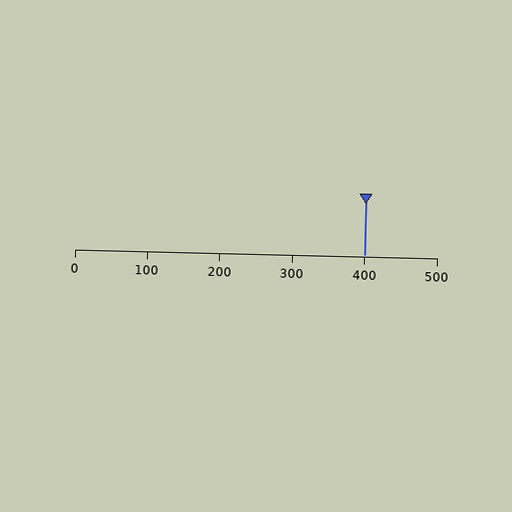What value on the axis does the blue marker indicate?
The marker indicates approximately 400.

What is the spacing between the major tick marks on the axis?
The major ticks are spaced 100 apart.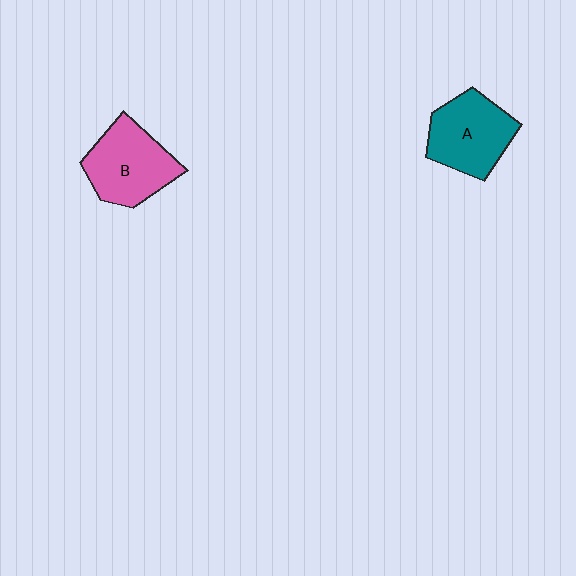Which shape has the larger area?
Shape B (pink).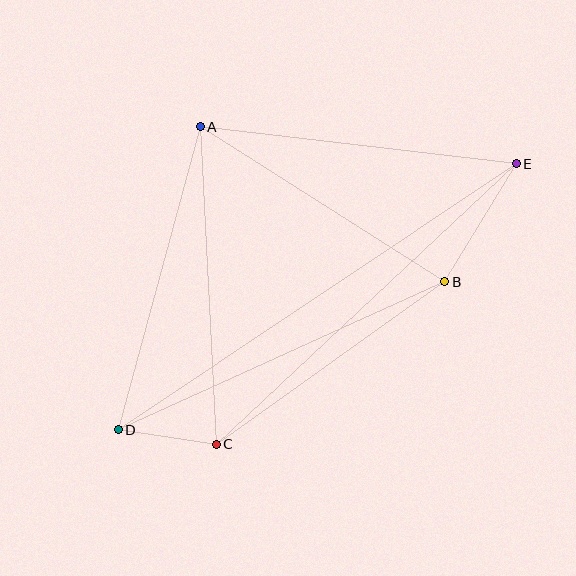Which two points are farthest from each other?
Points D and E are farthest from each other.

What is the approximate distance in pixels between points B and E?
The distance between B and E is approximately 138 pixels.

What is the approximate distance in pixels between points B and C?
The distance between B and C is approximately 280 pixels.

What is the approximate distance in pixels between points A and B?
The distance between A and B is approximately 290 pixels.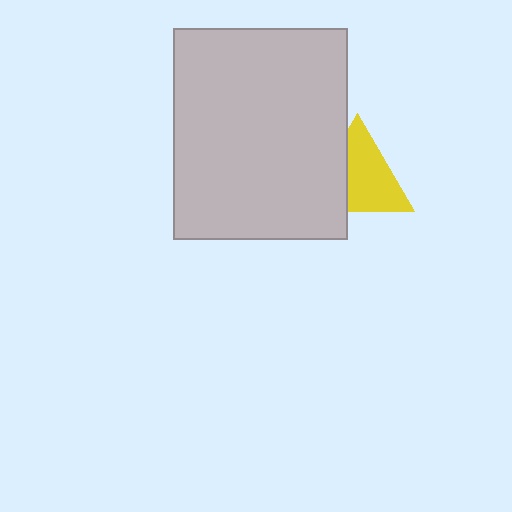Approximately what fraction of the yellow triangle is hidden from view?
Roughly 34% of the yellow triangle is hidden behind the light gray rectangle.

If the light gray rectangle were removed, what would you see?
You would see the complete yellow triangle.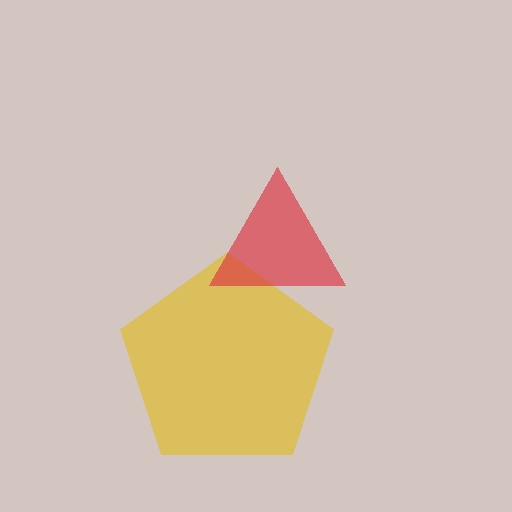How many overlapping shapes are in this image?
There are 2 overlapping shapes in the image.